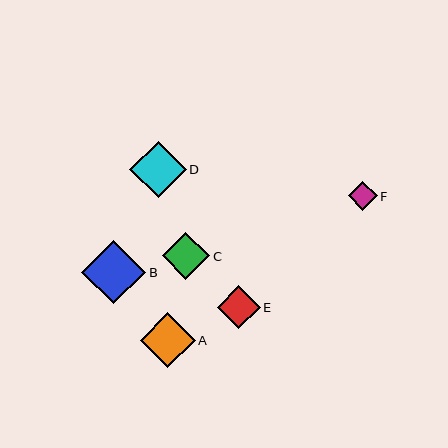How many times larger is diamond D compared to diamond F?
Diamond D is approximately 1.9 times the size of diamond F.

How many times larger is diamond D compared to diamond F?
Diamond D is approximately 1.9 times the size of diamond F.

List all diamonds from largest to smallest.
From largest to smallest: B, D, A, C, E, F.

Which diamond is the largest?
Diamond B is the largest with a size of approximately 64 pixels.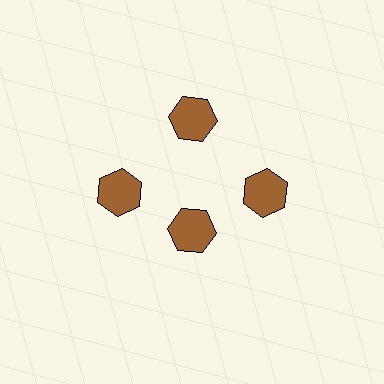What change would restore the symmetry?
The symmetry would be restored by moving it outward, back onto the ring so that all 4 hexagons sit at equal angles and equal distance from the center.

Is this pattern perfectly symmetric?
No. The 4 brown hexagons are arranged in a ring, but one element near the 6 o'clock position is pulled inward toward the center, breaking the 4-fold rotational symmetry.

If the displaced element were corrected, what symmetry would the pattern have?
It would have 4-fold rotational symmetry — the pattern would map onto itself every 90 degrees.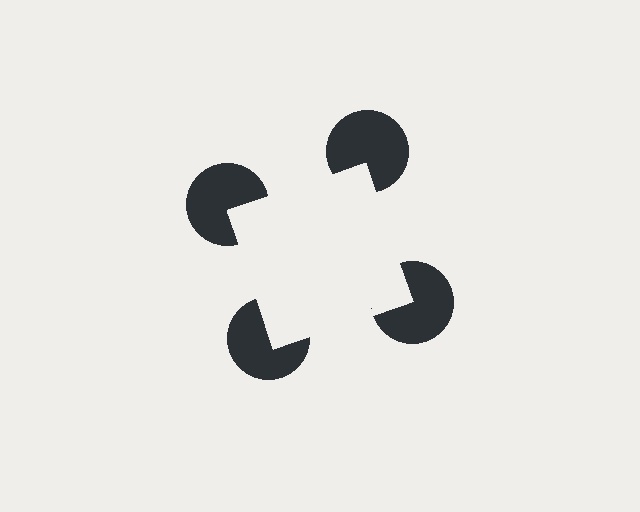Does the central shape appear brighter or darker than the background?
It typically appears slightly brighter than the background, even though no actual brightness change is drawn.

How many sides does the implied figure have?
4 sides.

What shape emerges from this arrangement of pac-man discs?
An illusory square — its edges are inferred from the aligned wedge cuts in the pac-man discs, not physically drawn.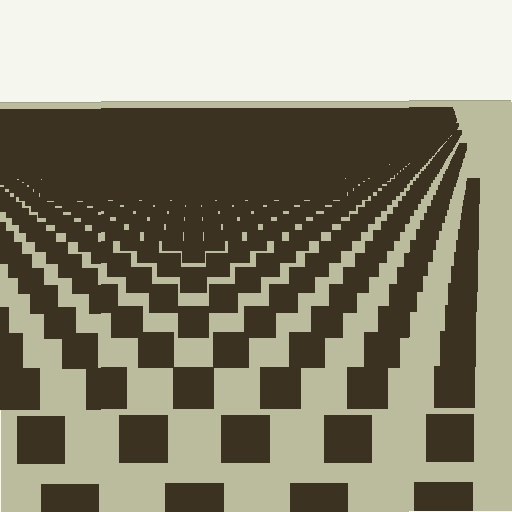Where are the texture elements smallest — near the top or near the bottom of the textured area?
Near the top.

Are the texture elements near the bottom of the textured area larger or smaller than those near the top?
Larger. Near the bottom, elements are closer to the viewer and appear at a bigger on-screen size.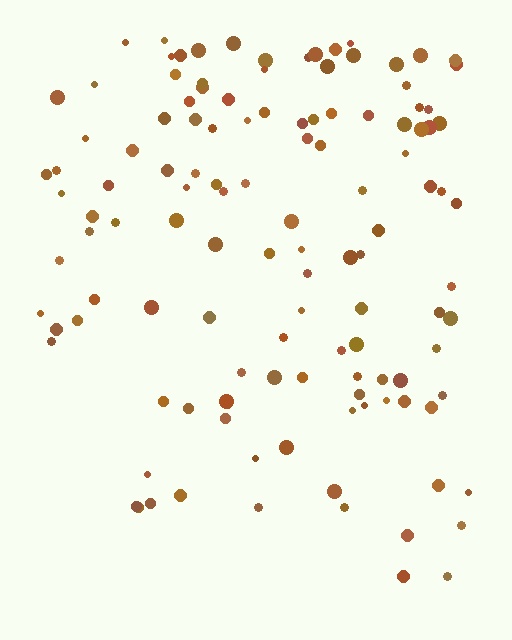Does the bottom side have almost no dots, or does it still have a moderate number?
Still a moderate number, just noticeably fewer than the top.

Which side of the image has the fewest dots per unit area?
The bottom.